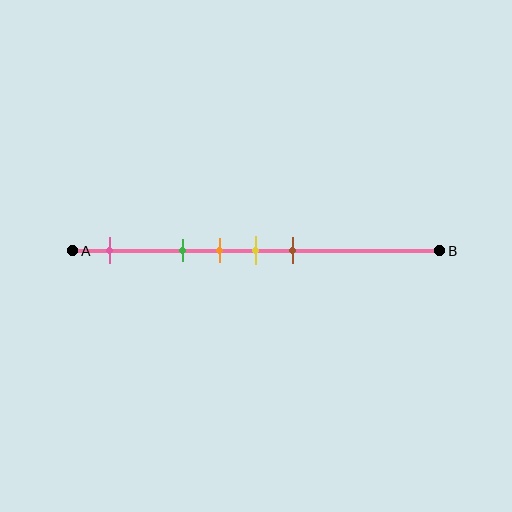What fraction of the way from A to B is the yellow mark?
The yellow mark is approximately 50% (0.5) of the way from A to B.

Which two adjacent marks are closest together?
The orange and yellow marks are the closest adjacent pair.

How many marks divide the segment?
There are 5 marks dividing the segment.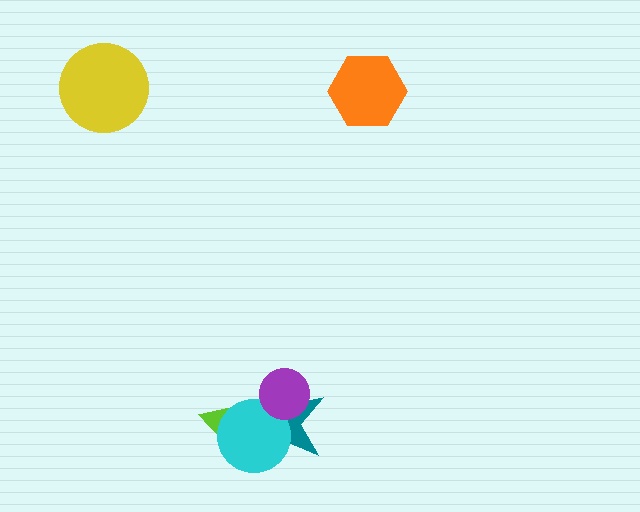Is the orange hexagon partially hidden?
No, no other shape covers it.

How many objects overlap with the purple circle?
2 objects overlap with the purple circle.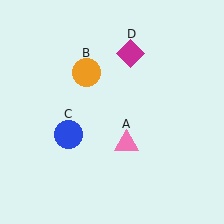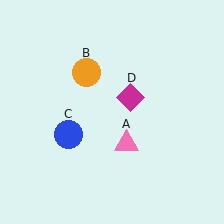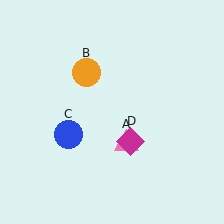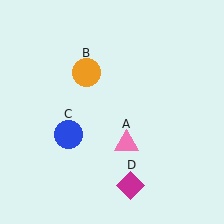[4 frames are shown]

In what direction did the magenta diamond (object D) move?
The magenta diamond (object D) moved down.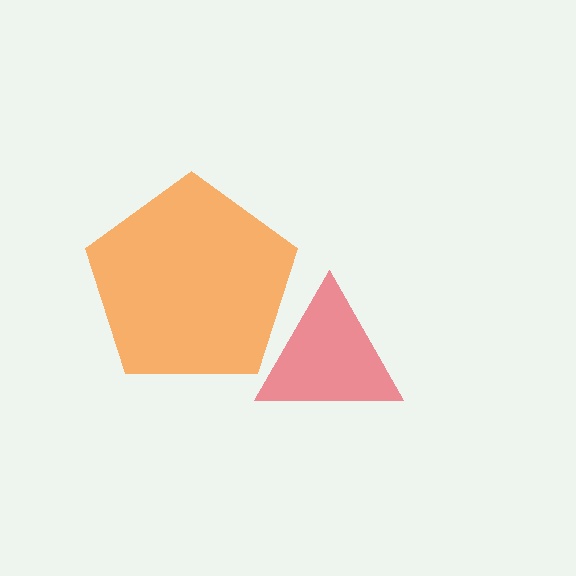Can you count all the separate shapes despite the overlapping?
Yes, there are 2 separate shapes.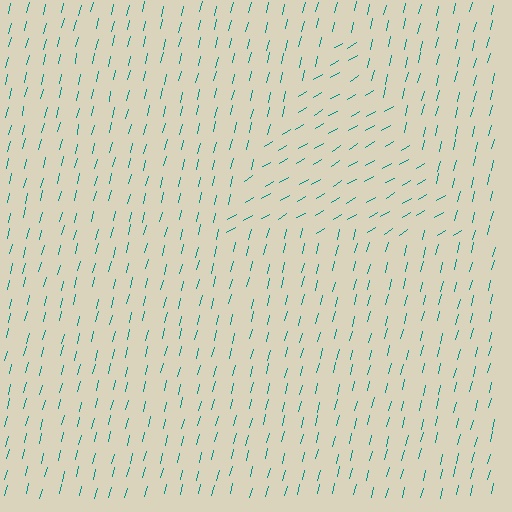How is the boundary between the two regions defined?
The boundary is defined purely by a change in line orientation (approximately 45 degrees difference). All lines are the same color and thickness.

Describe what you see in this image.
The image is filled with small teal line segments. A triangle region in the image has lines oriented differently from the surrounding lines, creating a visible texture boundary.